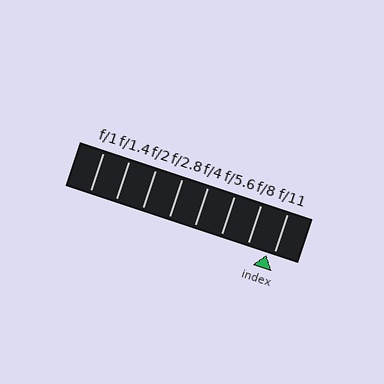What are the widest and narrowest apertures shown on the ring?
The widest aperture shown is f/1 and the narrowest is f/11.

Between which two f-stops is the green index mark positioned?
The index mark is between f/8 and f/11.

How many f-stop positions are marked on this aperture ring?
There are 8 f-stop positions marked.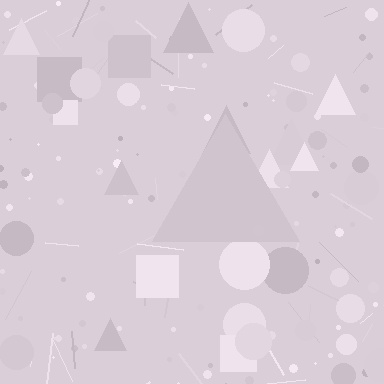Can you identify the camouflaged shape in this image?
The camouflaged shape is a triangle.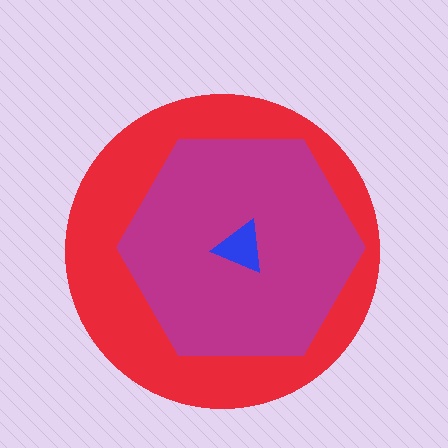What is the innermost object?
The blue triangle.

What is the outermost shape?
The red circle.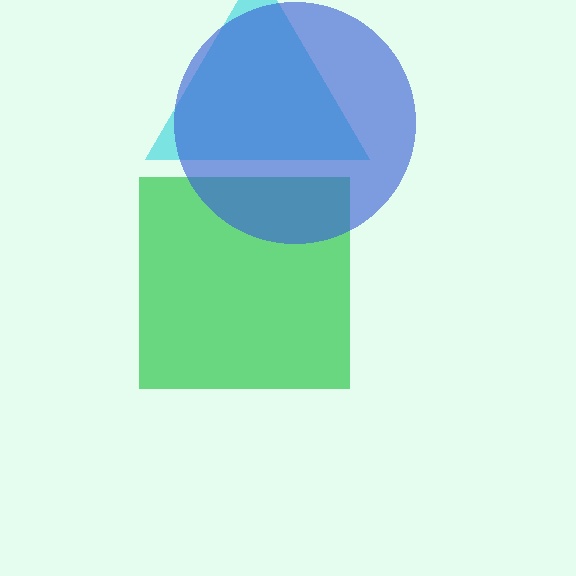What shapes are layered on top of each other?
The layered shapes are: a cyan triangle, a green square, a blue circle.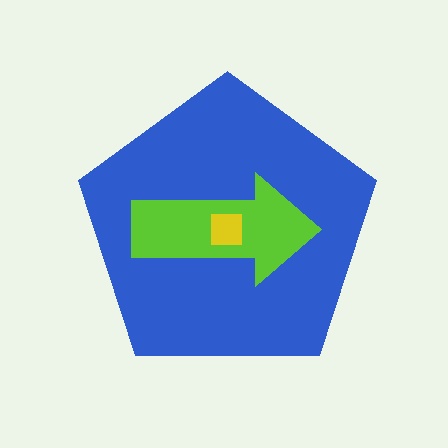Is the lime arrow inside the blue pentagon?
Yes.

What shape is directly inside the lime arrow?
The yellow square.